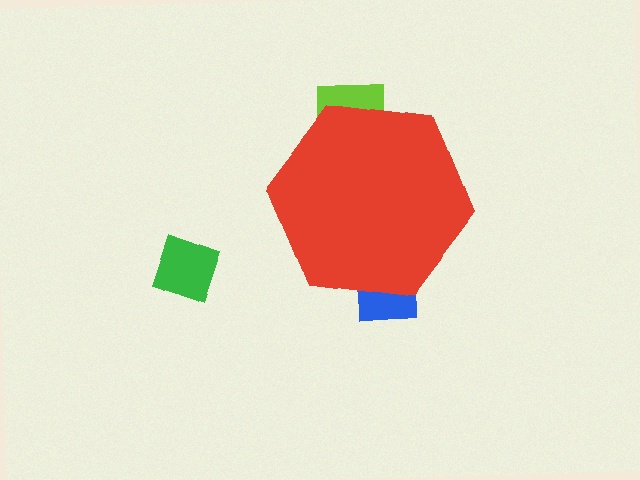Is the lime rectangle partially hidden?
Yes, the lime rectangle is partially hidden behind the red hexagon.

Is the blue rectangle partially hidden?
Yes, the blue rectangle is partially hidden behind the red hexagon.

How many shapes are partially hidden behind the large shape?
2 shapes are partially hidden.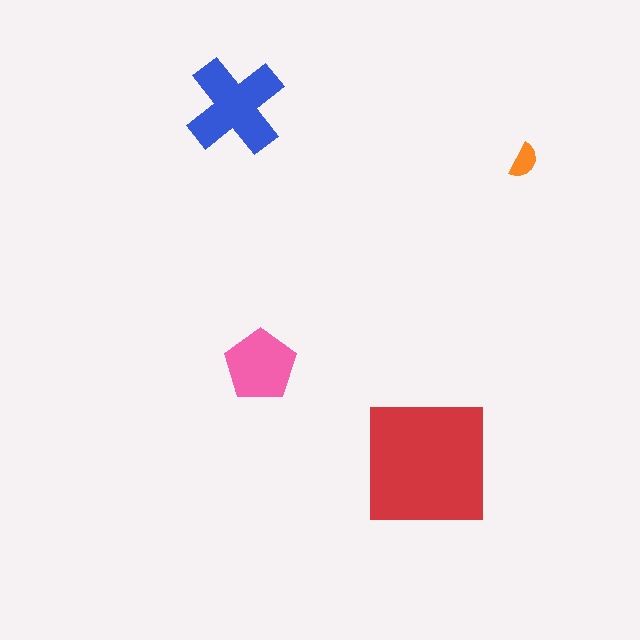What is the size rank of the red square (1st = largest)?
1st.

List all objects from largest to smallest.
The red square, the blue cross, the pink pentagon, the orange semicircle.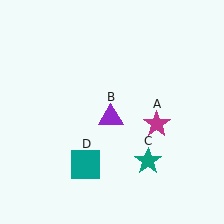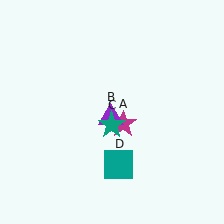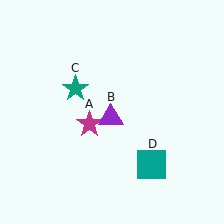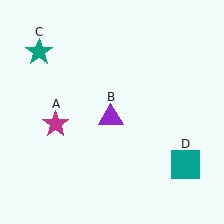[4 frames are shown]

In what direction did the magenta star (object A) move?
The magenta star (object A) moved left.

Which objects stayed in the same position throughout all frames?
Purple triangle (object B) remained stationary.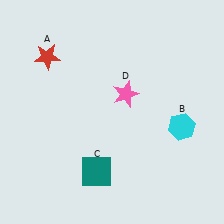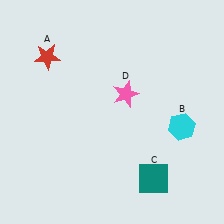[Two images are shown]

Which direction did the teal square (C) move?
The teal square (C) moved right.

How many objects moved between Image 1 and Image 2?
1 object moved between the two images.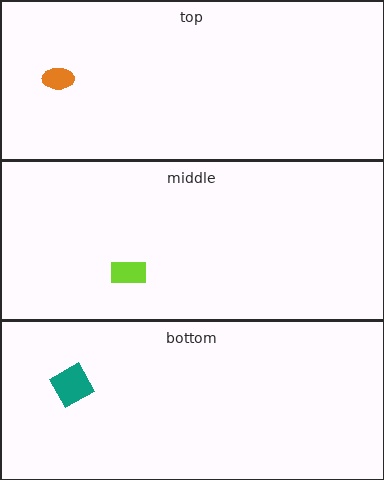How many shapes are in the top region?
1.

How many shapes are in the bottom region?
1.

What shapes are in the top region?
The orange ellipse.